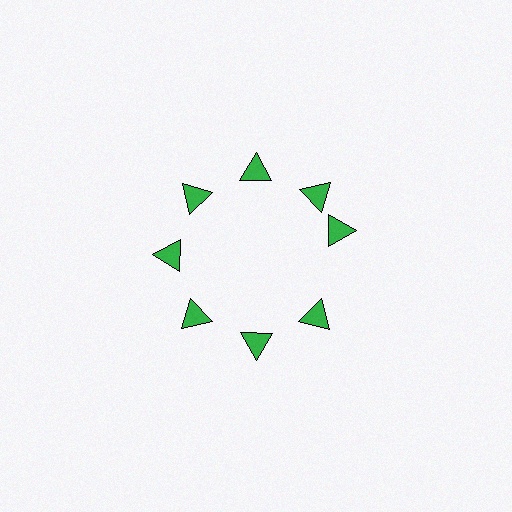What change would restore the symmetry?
The symmetry would be restored by rotating it back into even spacing with its neighbors so that all 8 triangles sit at equal angles and equal distance from the center.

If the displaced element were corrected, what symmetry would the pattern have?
It would have 8-fold rotational symmetry — the pattern would map onto itself every 45 degrees.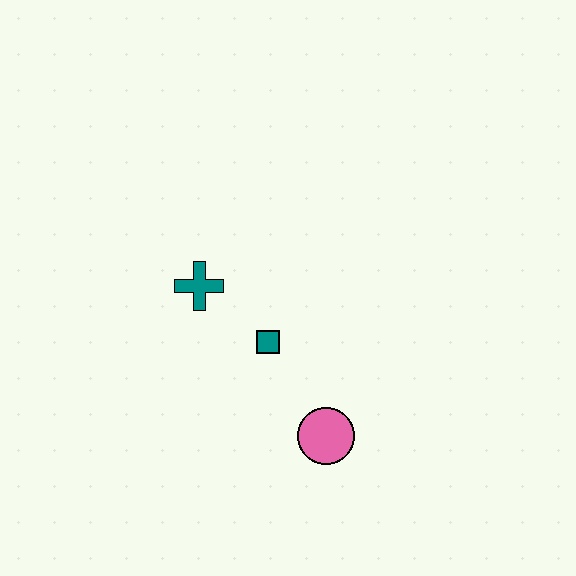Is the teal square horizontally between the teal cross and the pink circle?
Yes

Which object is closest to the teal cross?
The teal square is closest to the teal cross.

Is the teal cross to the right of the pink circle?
No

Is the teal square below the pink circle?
No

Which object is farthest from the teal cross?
The pink circle is farthest from the teal cross.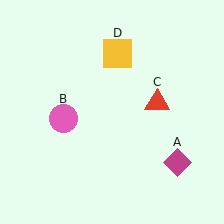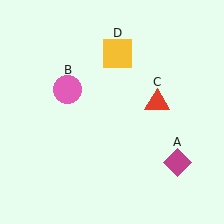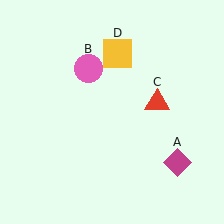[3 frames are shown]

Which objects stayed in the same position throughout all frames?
Magenta diamond (object A) and red triangle (object C) and yellow square (object D) remained stationary.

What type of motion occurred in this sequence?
The pink circle (object B) rotated clockwise around the center of the scene.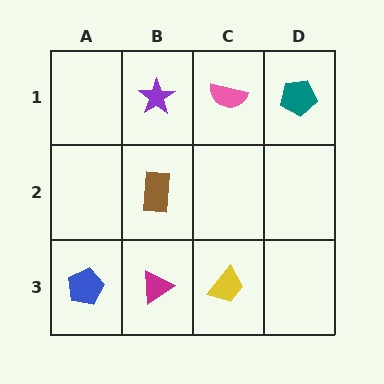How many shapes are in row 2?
1 shape.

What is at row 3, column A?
A blue pentagon.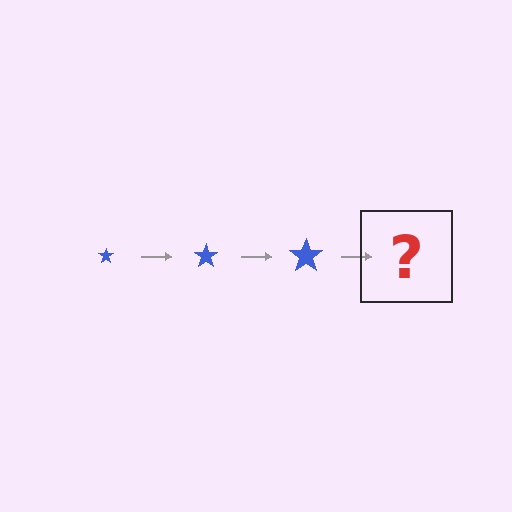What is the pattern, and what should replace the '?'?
The pattern is that the star gets progressively larger each step. The '?' should be a blue star, larger than the previous one.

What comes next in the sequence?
The next element should be a blue star, larger than the previous one.